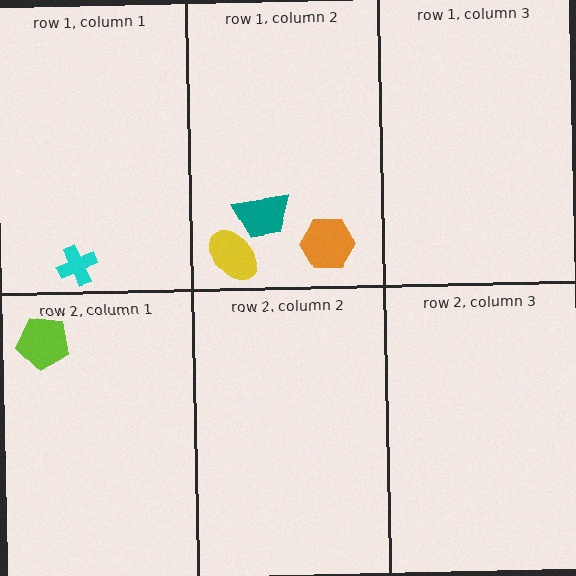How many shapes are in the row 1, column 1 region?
1.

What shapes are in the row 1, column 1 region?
The cyan cross.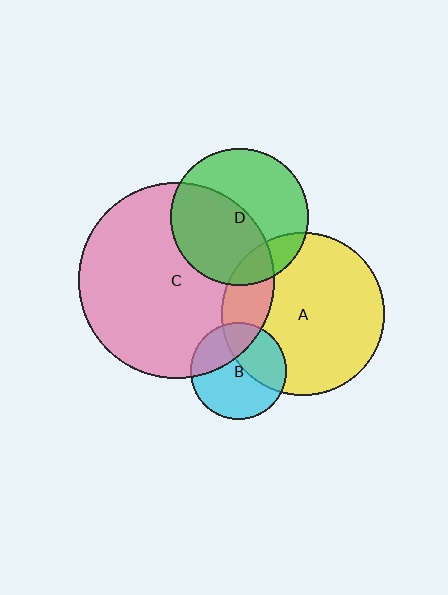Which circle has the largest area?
Circle C (pink).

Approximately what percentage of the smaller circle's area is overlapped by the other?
Approximately 40%.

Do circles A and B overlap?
Yes.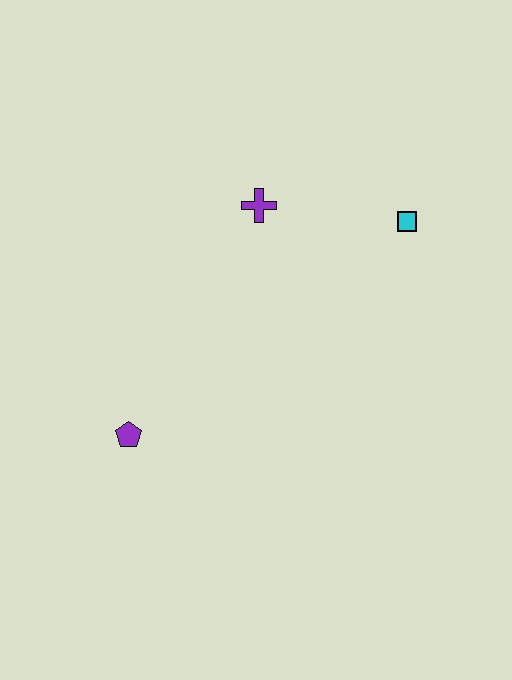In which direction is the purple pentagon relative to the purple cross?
The purple pentagon is below the purple cross.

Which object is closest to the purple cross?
The cyan square is closest to the purple cross.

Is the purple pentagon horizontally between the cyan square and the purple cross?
No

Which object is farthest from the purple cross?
The purple pentagon is farthest from the purple cross.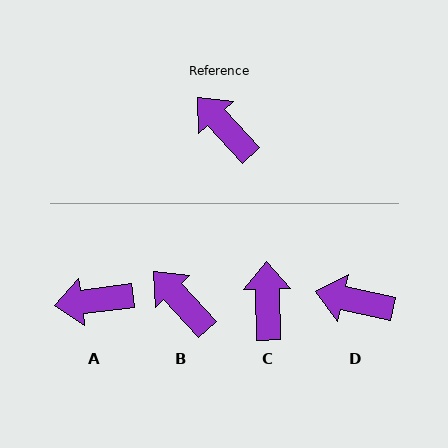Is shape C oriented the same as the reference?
No, it is off by about 41 degrees.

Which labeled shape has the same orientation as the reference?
B.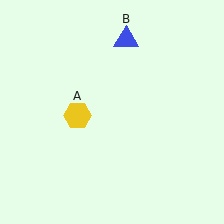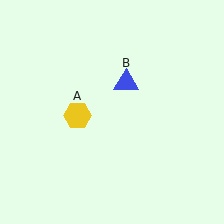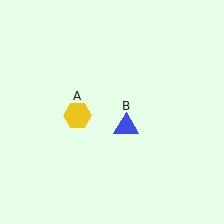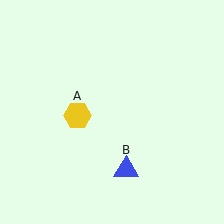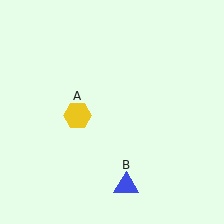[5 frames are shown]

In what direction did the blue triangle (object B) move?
The blue triangle (object B) moved down.